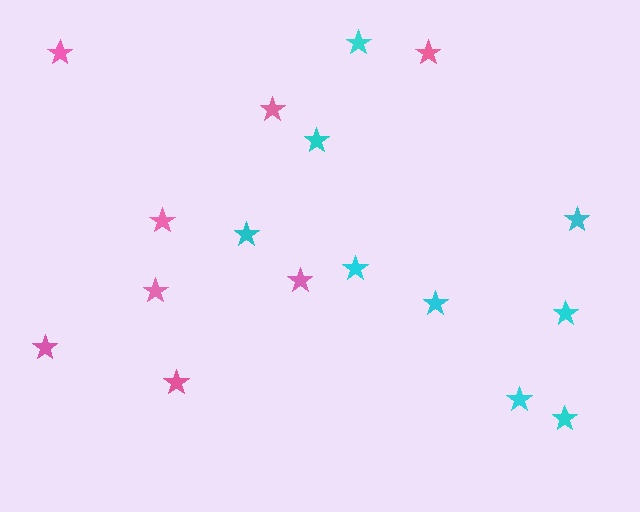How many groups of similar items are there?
There are 2 groups: one group of pink stars (8) and one group of cyan stars (9).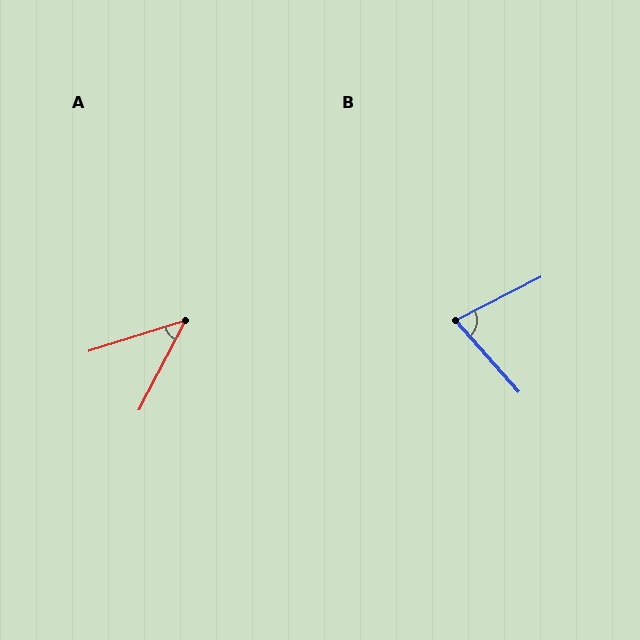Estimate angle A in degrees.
Approximately 45 degrees.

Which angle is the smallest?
A, at approximately 45 degrees.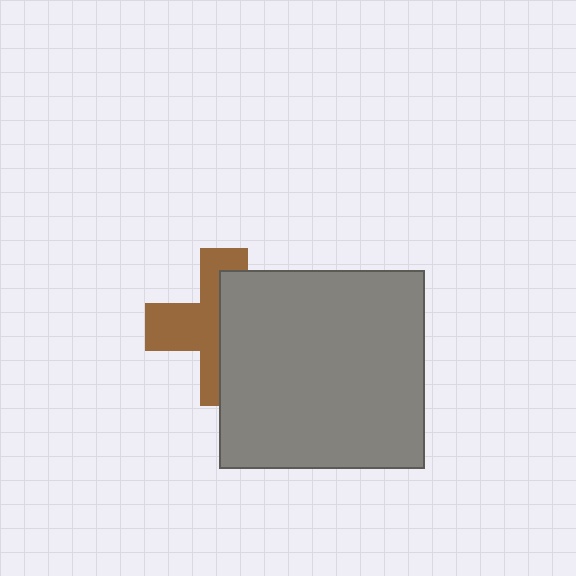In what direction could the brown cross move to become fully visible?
The brown cross could move left. That would shift it out from behind the gray rectangle entirely.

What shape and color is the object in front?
The object in front is a gray rectangle.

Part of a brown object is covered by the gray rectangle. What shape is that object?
It is a cross.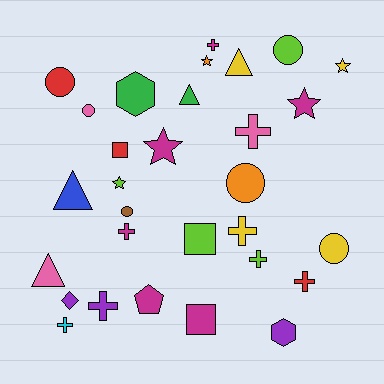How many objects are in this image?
There are 30 objects.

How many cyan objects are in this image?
There is 1 cyan object.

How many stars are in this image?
There are 5 stars.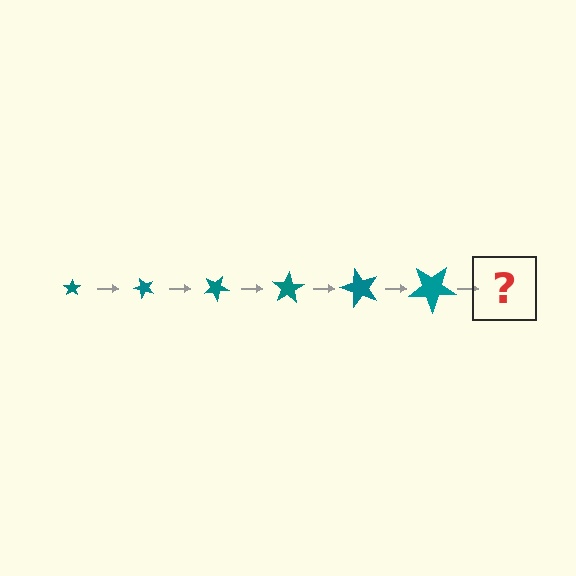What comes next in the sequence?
The next element should be a star, larger than the previous one and rotated 300 degrees from the start.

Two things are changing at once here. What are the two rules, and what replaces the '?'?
The two rules are that the star grows larger each step and it rotates 50 degrees each step. The '?' should be a star, larger than the previous one and rotated 300 degrees from the start.